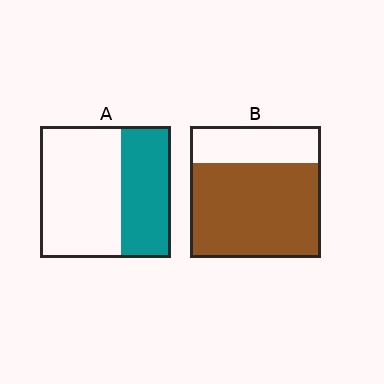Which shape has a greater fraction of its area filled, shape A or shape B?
Shape B.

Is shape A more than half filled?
No.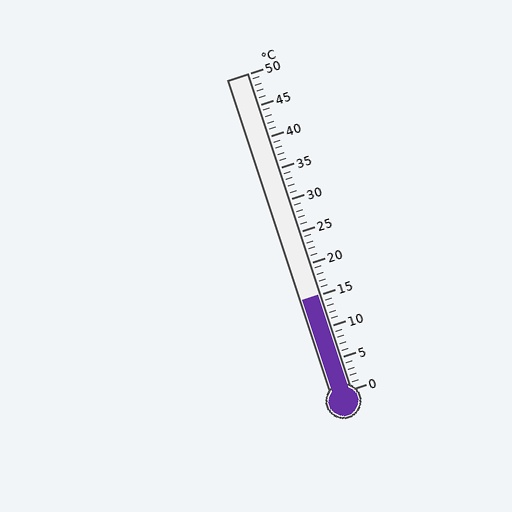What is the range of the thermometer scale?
The thermometer scale ranges from 0°C to 50°C.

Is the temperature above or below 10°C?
The temperature is above 10°C.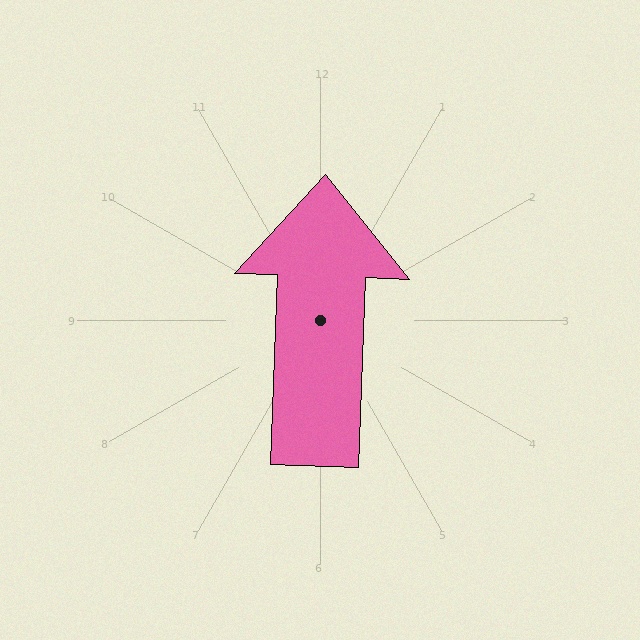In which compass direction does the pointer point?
North.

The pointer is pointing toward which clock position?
Roughly 12 o'clock.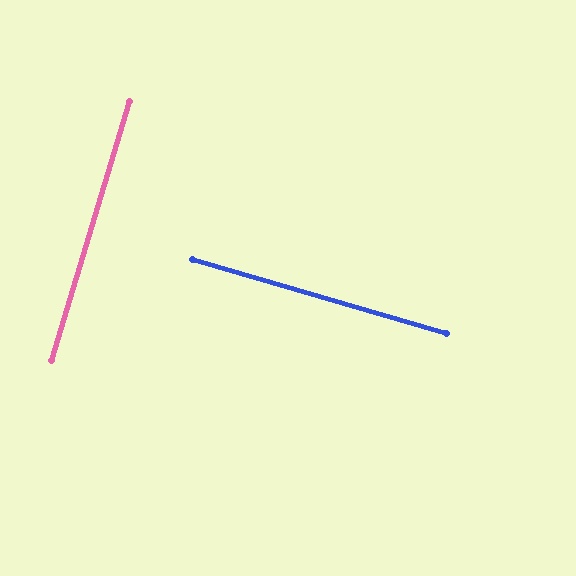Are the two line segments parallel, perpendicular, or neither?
Perpendicular — they meet at approximately 89°.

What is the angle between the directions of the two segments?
Approximately 89 degrees.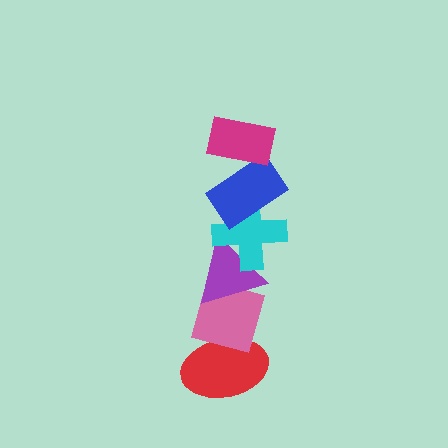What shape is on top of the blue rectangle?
The magenta rectangle is on top of the blue rectangle.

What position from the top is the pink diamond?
The pink diamond is 5th from the top.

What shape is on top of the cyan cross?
The blue rectangle is on top of the cyan cross.